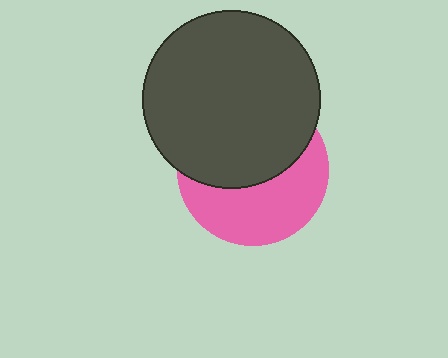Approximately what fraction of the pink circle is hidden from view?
Roughly 53% of the pink circle is hidden behind the dark gray circle.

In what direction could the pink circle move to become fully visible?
The pink circle could move down. That would shift it out from behind the dark gray circle entirely.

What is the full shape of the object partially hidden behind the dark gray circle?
The partially hidden object is a pink circle.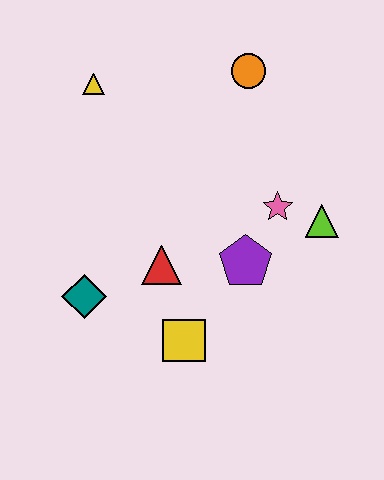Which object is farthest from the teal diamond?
The orange circle is farthest from the teal diamond.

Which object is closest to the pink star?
The lime triangle is closest to the pink star.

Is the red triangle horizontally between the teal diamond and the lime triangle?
Yes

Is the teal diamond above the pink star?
No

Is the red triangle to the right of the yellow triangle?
Yes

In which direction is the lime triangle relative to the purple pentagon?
The lime triangle is to the right of the purple pentagon.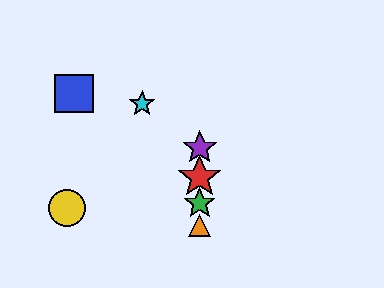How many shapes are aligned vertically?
4 shapes (the red star, the green star, the purple star, the orange triangle) are aligned vertically.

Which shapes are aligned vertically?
The red star, the green star, the purple star, the orange triangle are aligned vertically.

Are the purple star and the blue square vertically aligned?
No, the purple star is at x≈200 and the blue square is at x≈74.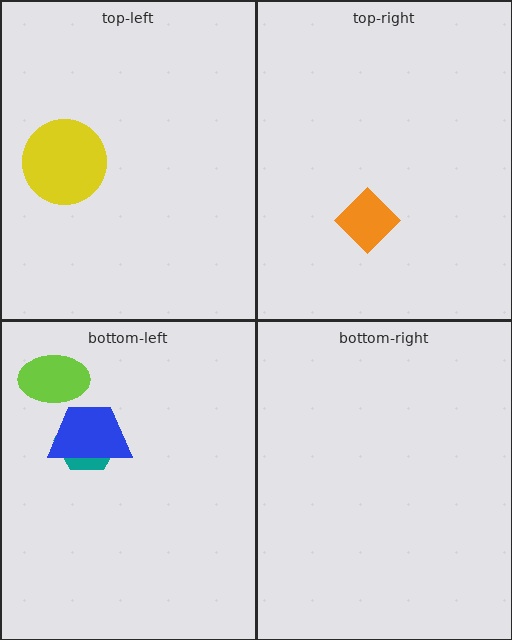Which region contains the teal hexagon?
The bottom-left region.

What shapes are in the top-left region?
The yellow circle.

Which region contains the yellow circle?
The top-left region.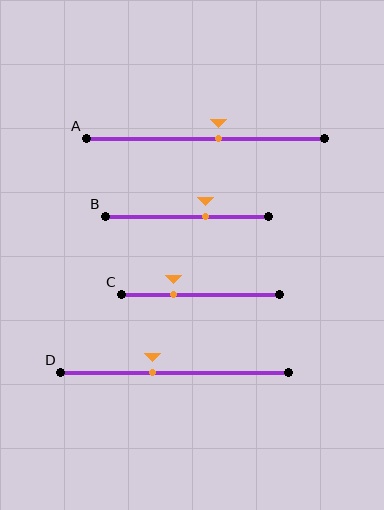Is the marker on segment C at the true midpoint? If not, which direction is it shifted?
No, the marker on segment C is shifted to the left by about 17% of the segment length.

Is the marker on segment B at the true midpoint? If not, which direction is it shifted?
No, the marker on segment B is shifted to the right by about 11% of the segment length.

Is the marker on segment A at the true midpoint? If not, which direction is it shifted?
No, the marker on segment A is shifted to the right by about 5% of the segment length.